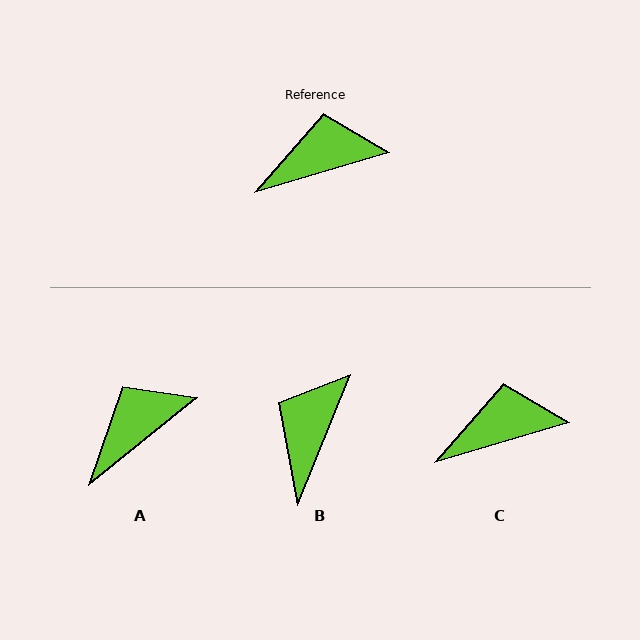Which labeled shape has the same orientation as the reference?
C.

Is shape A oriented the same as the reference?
No, it is off by about 22 degrees.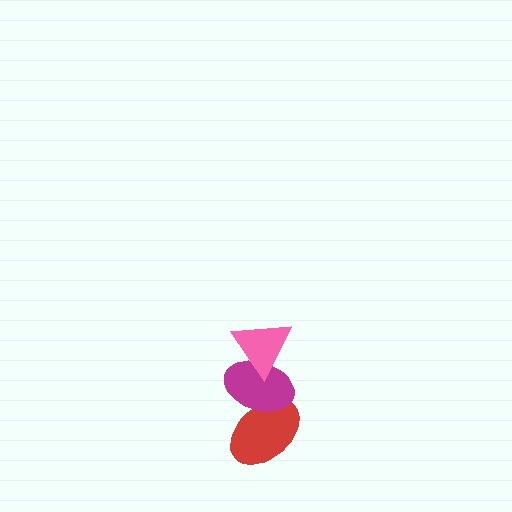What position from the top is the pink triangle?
The pink triangle is 1st from the top.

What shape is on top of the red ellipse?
The magenta ellipse is on top of the red ellipse.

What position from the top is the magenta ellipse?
The magenta ellipse is 2nd from the top.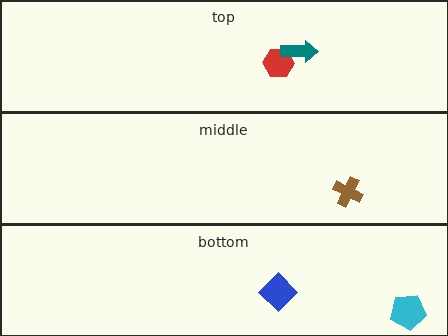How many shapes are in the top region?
2.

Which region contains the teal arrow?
The top region.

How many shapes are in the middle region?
1.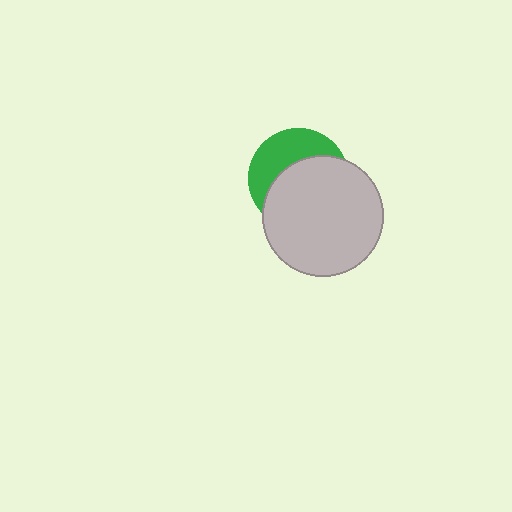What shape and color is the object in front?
The object in front is a light gray circle.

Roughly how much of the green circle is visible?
A small part of it is visible (roughly 40%).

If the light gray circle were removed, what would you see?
You would see the complete green circle.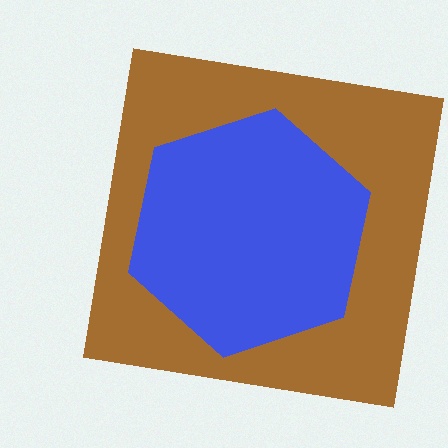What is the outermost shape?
The brown square.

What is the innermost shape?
The blue hexagon.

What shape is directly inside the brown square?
The blue hexagon.